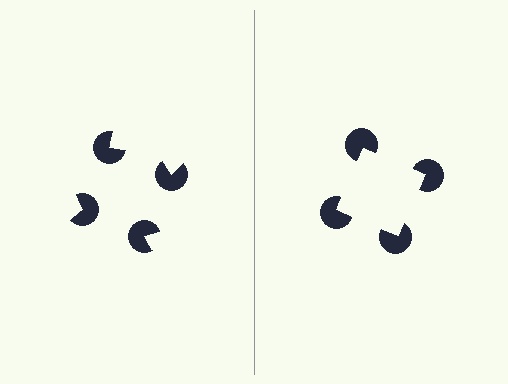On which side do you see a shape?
An illusory square appears on the right side. On the left side the wedge cuts are rotated, so no coherent shape forms.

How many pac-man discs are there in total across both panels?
8 — 4 on each side.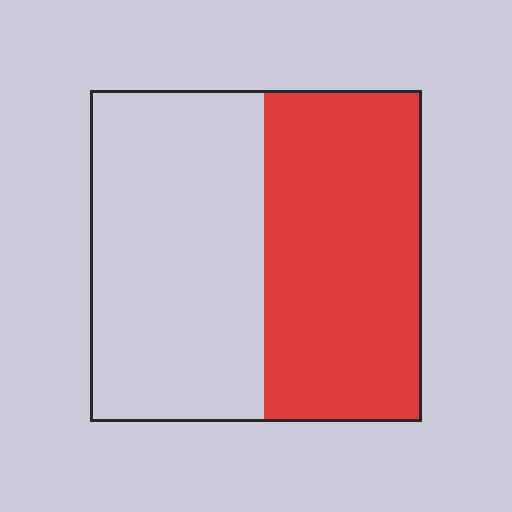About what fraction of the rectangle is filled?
About one half (1/2).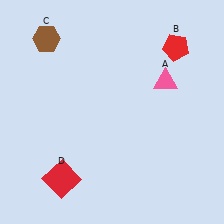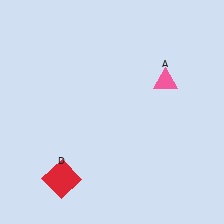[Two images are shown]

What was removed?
The brown hexagon (C), the red pentagon (B) were removed in Image 2.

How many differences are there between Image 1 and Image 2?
There are 2 differences between the two images.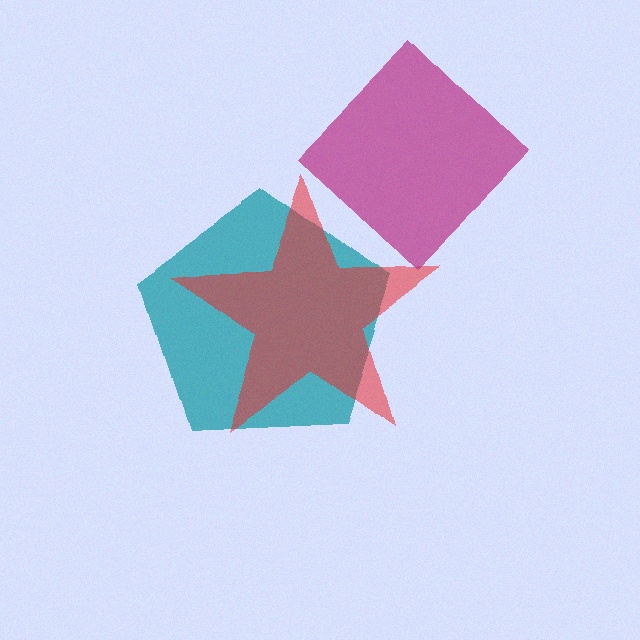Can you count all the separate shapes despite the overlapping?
Yes, there are 3 separate shapes.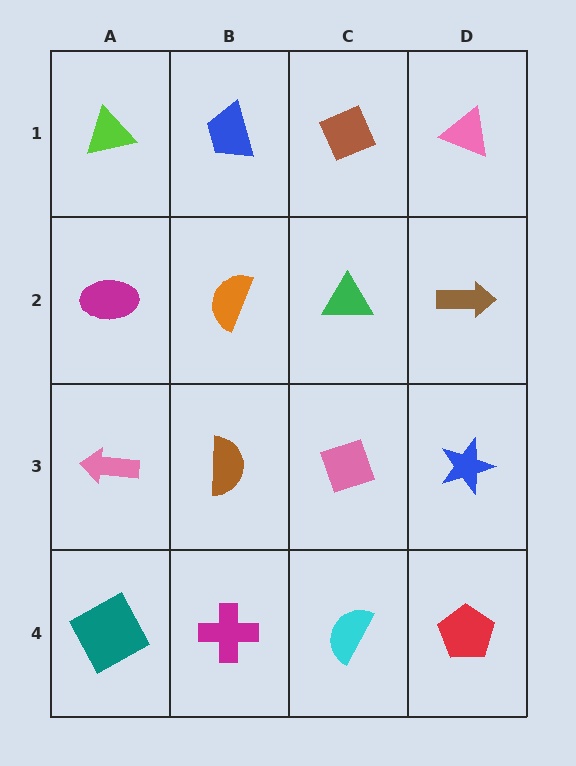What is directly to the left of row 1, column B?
A lime triangle.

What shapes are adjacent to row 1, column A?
A magenta ellipse (row 2, column A), a blue trapezoid (row 1, column B).